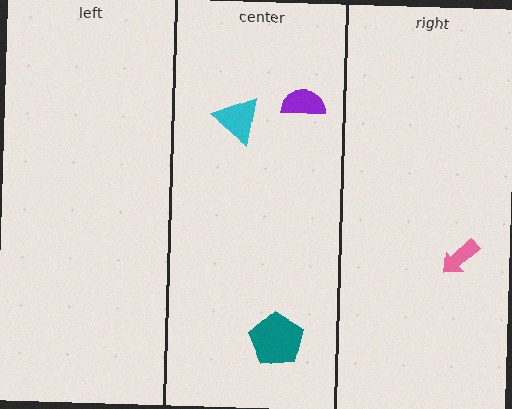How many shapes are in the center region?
3.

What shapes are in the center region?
The purple semicircle, the teal pentagon, the cyan triangle.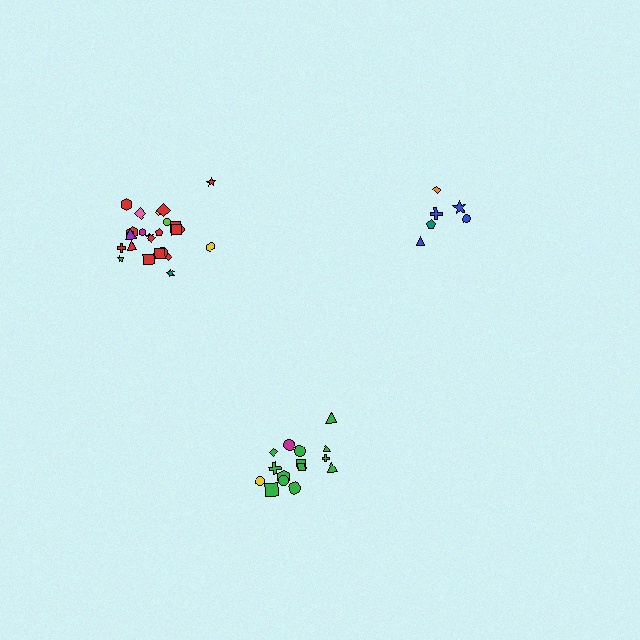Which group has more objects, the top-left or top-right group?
The top-left group.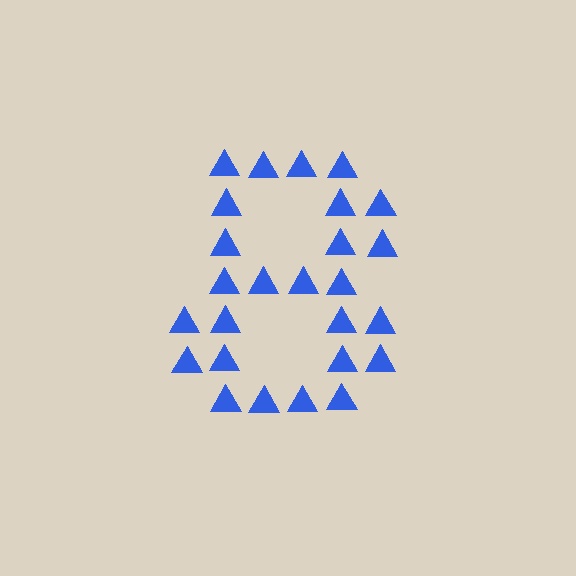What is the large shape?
The large shape is the digit 8.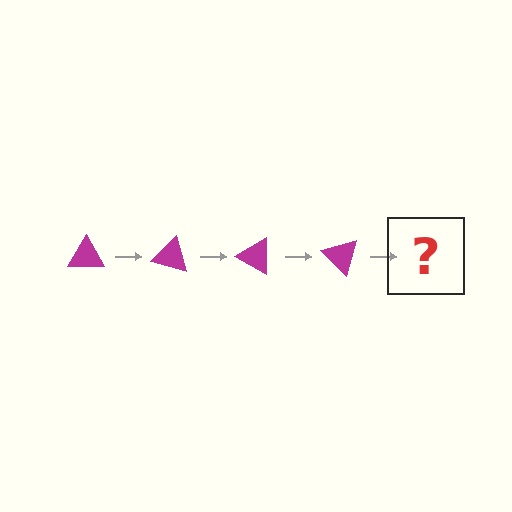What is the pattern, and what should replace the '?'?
The pattern is that the triangle rotates 15 degrees each step. The '?' should be a magenta triangle rotated 60 degrees.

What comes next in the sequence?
The next element should be a magenta triangle rotated 60 degrees.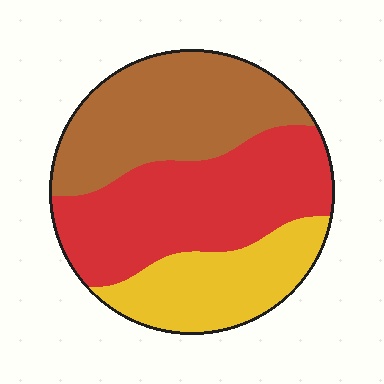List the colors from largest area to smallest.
From largest to smallest: red, brown, yellow.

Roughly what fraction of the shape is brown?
Brown covers about 35% of the shape.